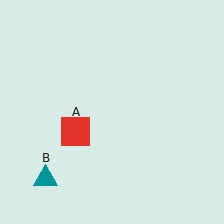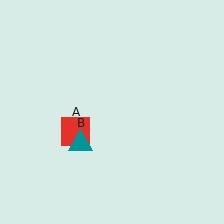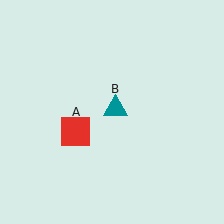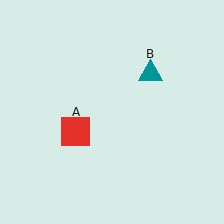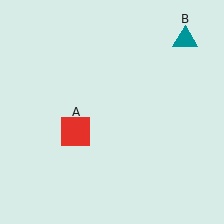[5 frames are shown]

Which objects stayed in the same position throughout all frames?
Red square (object A) remained stationary.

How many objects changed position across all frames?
1 object changed position: teal triangle (object B).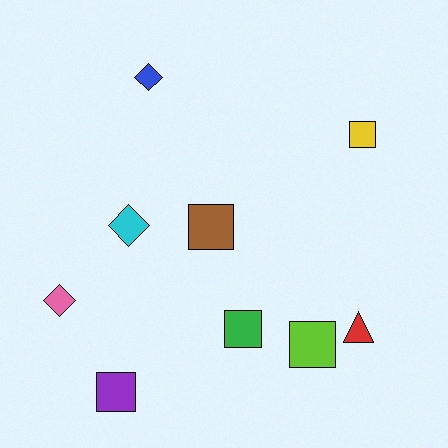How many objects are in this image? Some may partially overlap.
There are 9 objects.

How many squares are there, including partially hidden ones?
There are 5 squares.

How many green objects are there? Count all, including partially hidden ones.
There is 1 green object.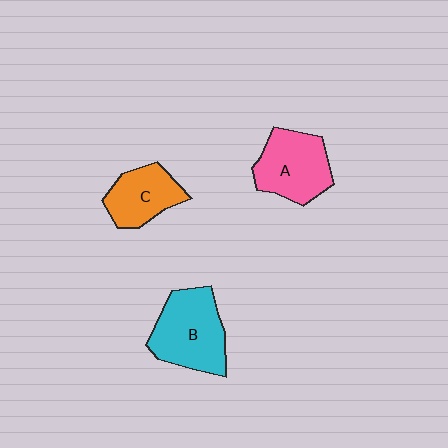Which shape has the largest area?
Shape B (cyan).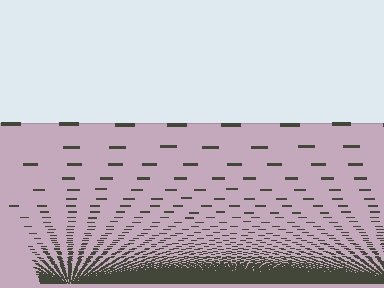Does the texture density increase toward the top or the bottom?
Density increases toward the bottom.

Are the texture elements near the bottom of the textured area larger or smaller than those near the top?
Smaller. The gradient is inverted — elements near the bottom are smaller and denser.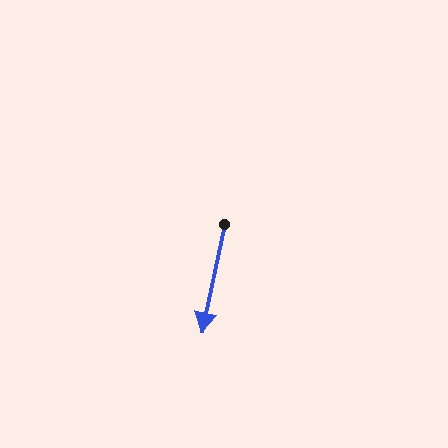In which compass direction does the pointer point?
South.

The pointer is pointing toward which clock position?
Roughly 6 o'clock.